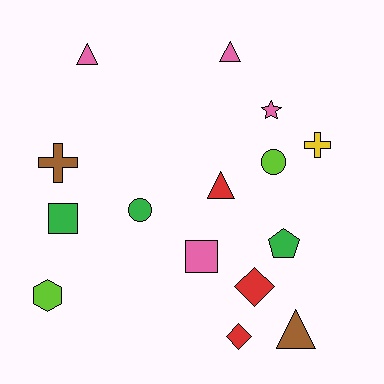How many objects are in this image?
There are 15 objects.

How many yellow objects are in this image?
There is 1 yellow object.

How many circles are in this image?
There are 2 circles.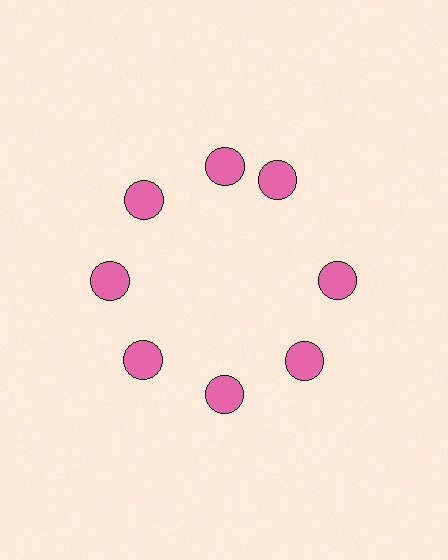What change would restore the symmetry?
The symmetry would be restored by rotating it back into even spacing with its neighbors so that all 8 circles sit at equal angles and equal distance from the center.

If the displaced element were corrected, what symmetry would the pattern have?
It would have 8-fold rotational symmetry — the pattern would map onto itself every 45 degrees.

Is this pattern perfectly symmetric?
No. The 8 pink circles are arranged in a ring, but one element near the 2 o'clock position is rotated out of alignment along the ring, breaking the 8-fold rotational symmetry.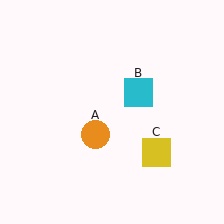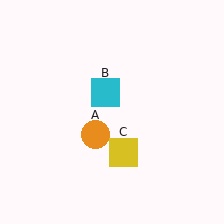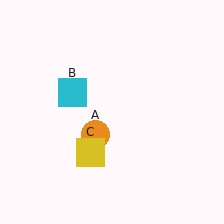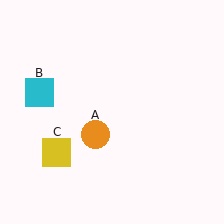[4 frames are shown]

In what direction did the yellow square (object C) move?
The yellow square (object C) moved left.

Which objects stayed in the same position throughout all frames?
Orange circle (object A) remained stationary.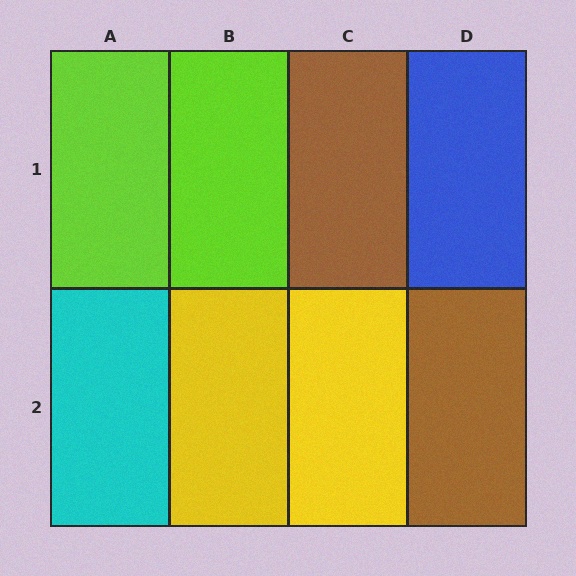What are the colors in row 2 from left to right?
Cyan, yellow, yellow, brown.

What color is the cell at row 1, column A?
Lime.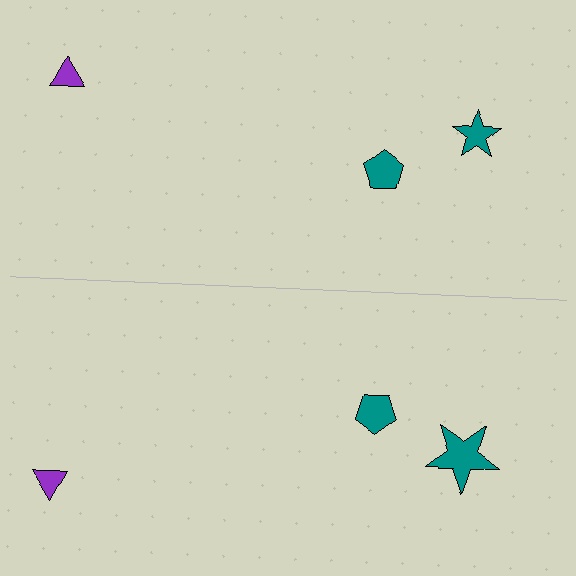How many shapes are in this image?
There are 6 shapes in this image.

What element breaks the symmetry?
The teal star on the bottom side has a different size than its mirror counterpart.